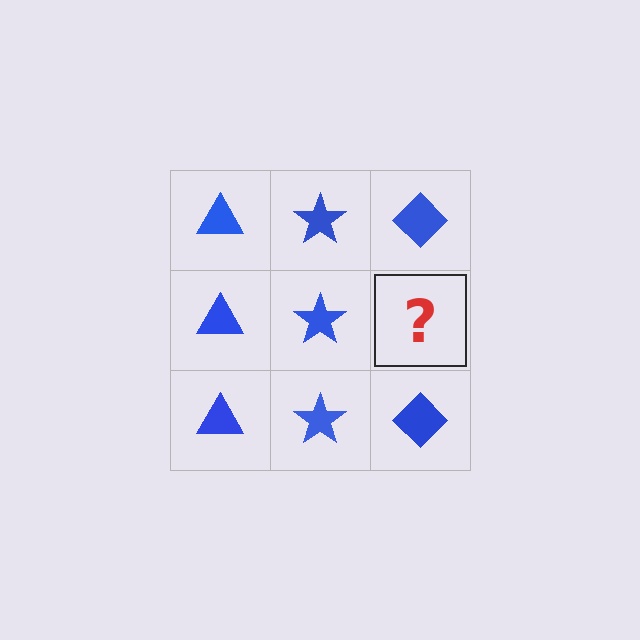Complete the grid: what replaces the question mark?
The question mark should be replaced with a blue diamond.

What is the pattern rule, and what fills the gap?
The rule is that each column has a consistent shape. The gap should be filled with a blue diamond.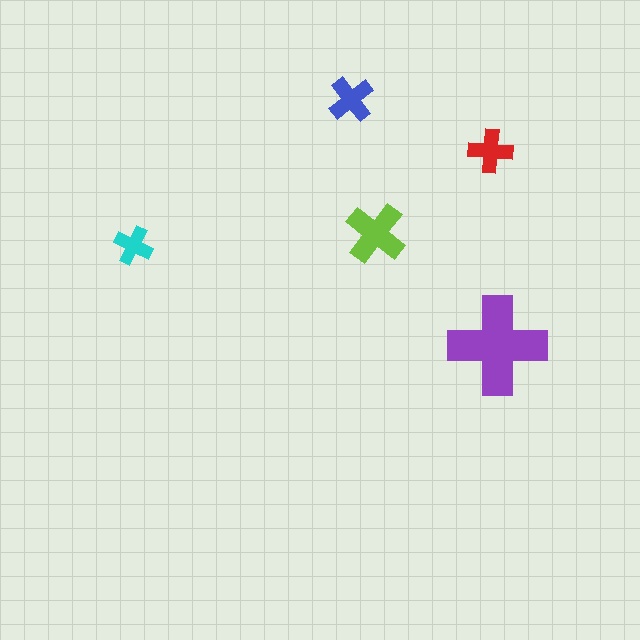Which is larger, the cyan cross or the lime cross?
The lime one.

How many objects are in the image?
There are 5 objects in the image.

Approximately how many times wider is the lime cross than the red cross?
About 1.5 times wider.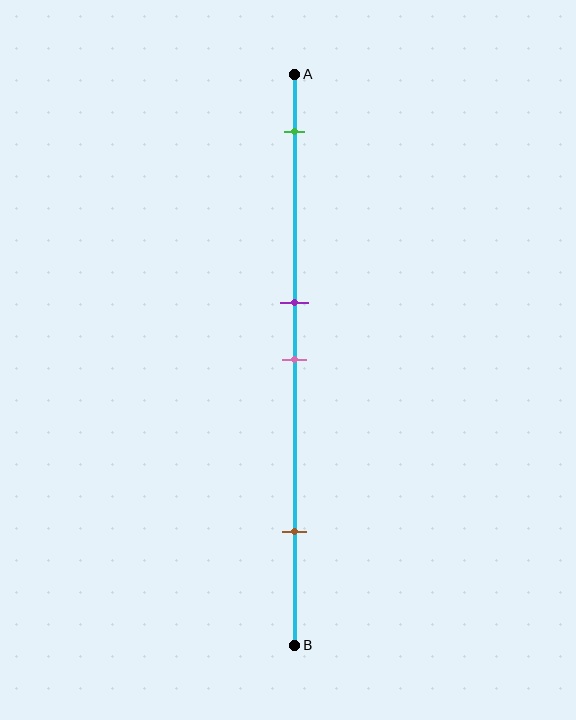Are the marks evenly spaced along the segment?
No, the marks are not evenly spaced.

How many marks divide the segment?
There are 4 marks dividing the segment.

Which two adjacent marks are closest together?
The purple and pink marks are the closest adjacent pair.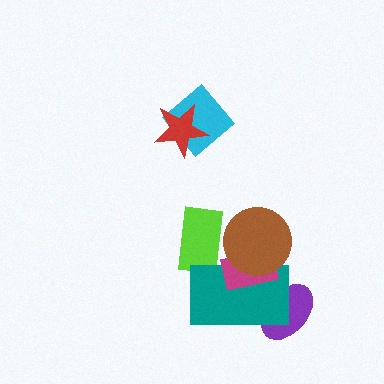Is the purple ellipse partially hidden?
Yes, it is partially covered by another shape.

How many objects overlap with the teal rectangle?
4 objects overlap with the teal rectangle.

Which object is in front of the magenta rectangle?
The brown circle is in front of the magenta rectangle.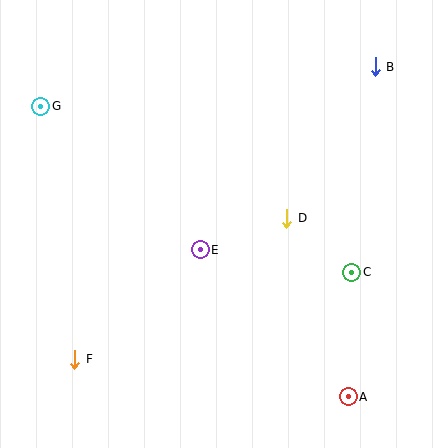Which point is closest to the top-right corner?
Point B is closest to the top-right corner.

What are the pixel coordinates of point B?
Point B is at (375, 67).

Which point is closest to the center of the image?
Point E at (200, 250) is closest to the center.